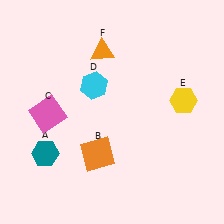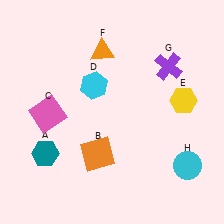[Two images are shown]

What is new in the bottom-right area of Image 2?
A cyan circle (H) was added in the bottom-right area of Image 2.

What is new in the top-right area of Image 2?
A purple cross (G) was added in the top-right area of Image 2.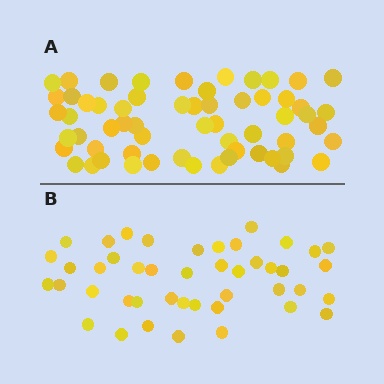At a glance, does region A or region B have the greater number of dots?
Region A (the top region) has more dots.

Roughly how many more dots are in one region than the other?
Region A has approximately 15 more dots than region B.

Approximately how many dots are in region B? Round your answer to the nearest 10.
About 40 dots. (The exact count is 44, which rounds to 40.)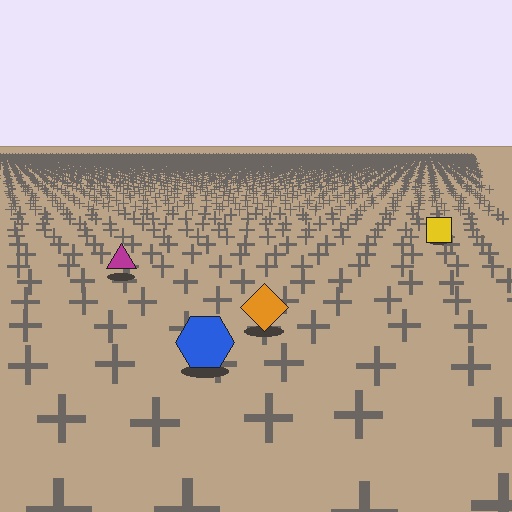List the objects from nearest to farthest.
From nearest to farthest: the blue hexagon, the orange diamond, the magenta triangle, the yellow square.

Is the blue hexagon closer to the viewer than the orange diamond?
Yes. The blue hexagon is closer — you can tell from the texture gradient: the ground texture is coarser near it.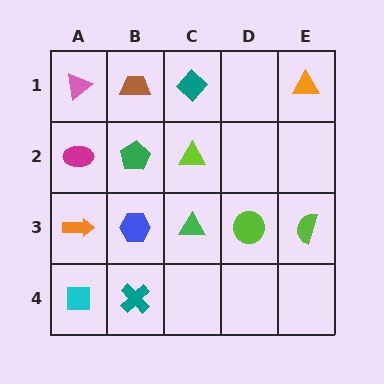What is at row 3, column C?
A green triangle.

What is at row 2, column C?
A lime triangle.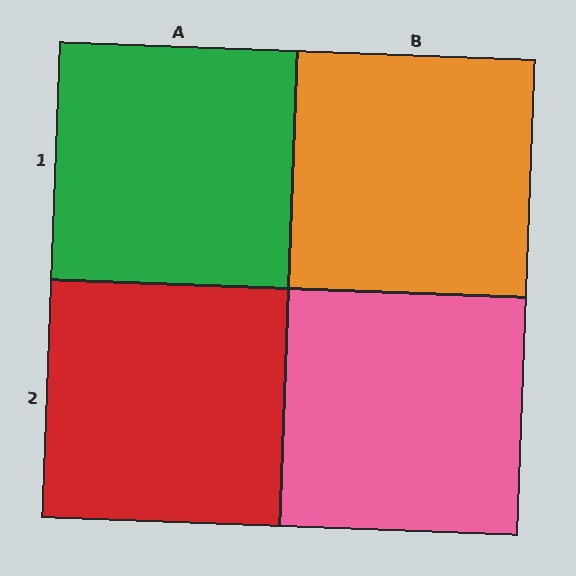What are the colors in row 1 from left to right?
Green, orange.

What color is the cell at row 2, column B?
Pink.